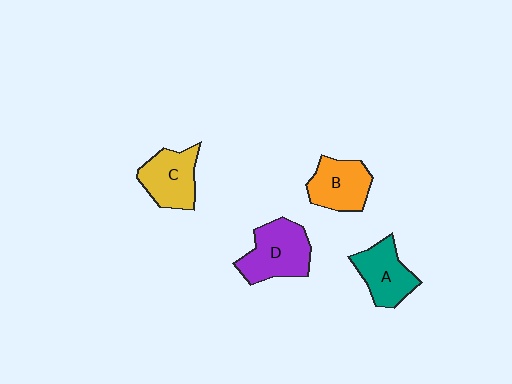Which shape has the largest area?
Shape D (purple).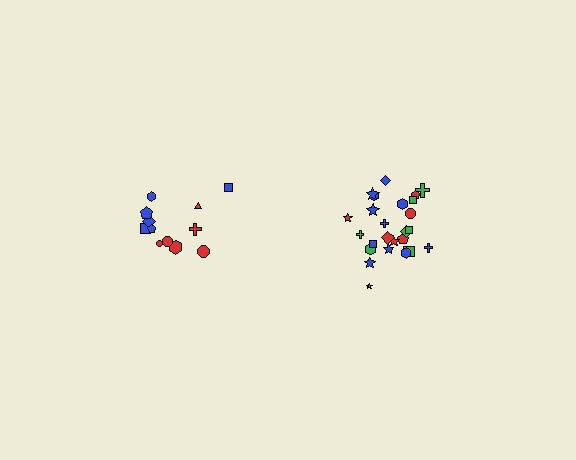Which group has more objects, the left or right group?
The right group.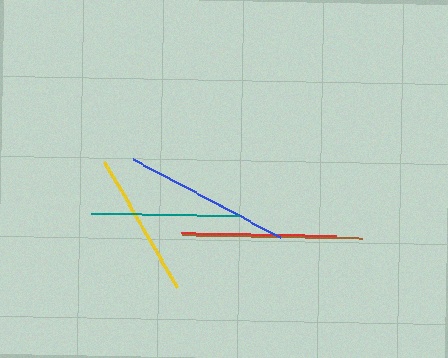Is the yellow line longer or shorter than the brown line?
The brown line is longer than the yellow line.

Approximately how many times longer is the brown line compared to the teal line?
The brown line is approximately 1.2 times the length of the teal line.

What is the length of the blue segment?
The blue segment is approximately 166 pixels long.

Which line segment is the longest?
The brown line is the longest at approximately 180 pixels.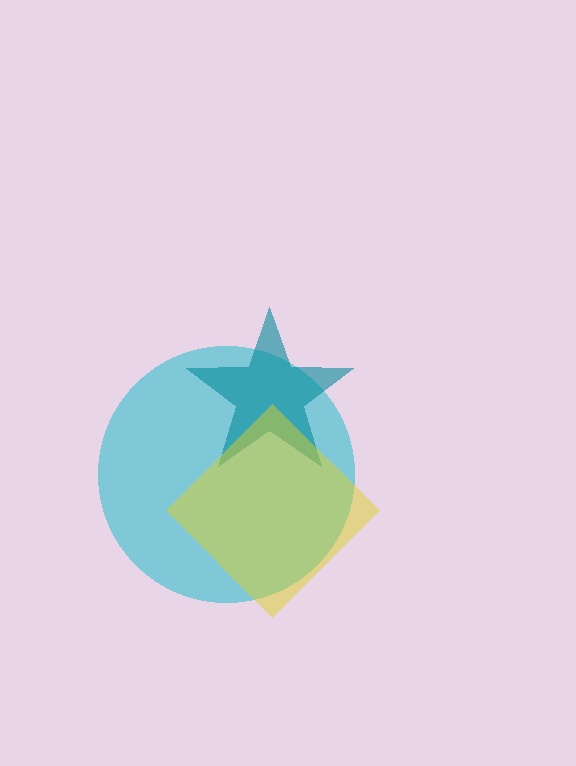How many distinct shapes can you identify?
There are 3 distinct shapes: a cyan circle, a teal star, a yellow diamond.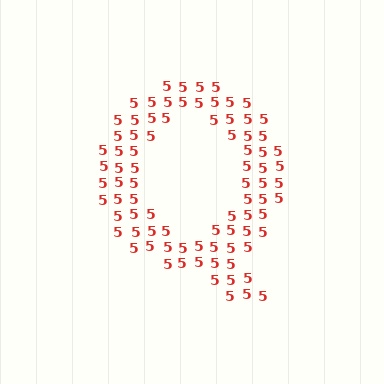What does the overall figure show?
The overall figure shows the letter Q.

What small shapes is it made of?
It is made of small digit 5's.